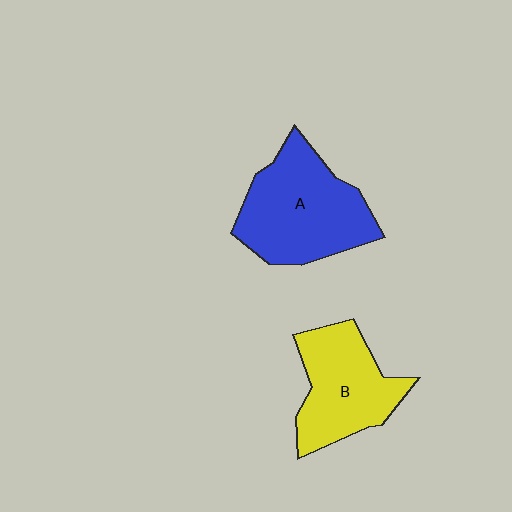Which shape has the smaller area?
Shape B (yellow).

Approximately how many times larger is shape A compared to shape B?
Approximately 1.3 times.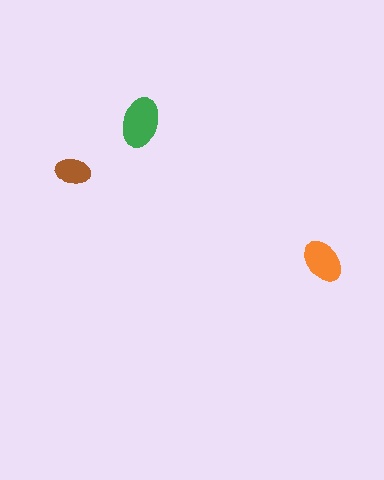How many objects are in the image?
There are 3 objects in the image.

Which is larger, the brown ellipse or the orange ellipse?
The orange one.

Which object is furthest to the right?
The orange ellipse is rightmost.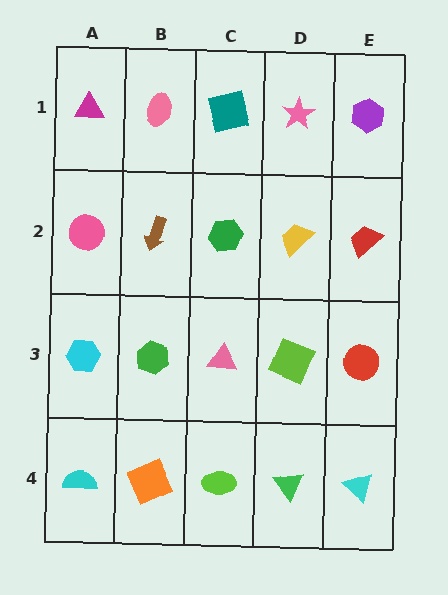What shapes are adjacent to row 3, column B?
A brown arrow (row 2, column B), an orange square (row 4, column B), a cyan hexagon (row 3, column A), a pink triangle (row 3, column C).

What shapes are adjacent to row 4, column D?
A lime square (row 3, column D), a lime ellipse (row 4, column C), a cyan triangle (row 4, column E).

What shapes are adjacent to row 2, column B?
A pink ellipse (row 1, column B), a green hexagon (row 3, column B), a pink circle (row 2, column A), a green hexagon (row 2, column C).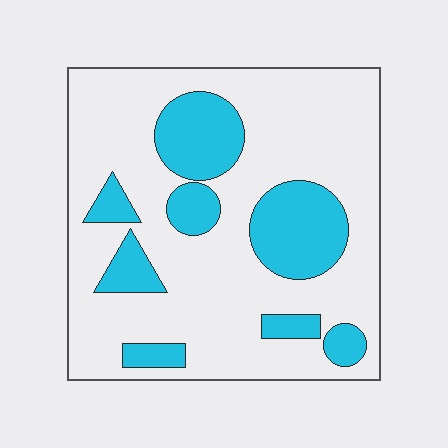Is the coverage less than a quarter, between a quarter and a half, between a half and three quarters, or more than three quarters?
Between a quarter and a half.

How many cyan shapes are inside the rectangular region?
8.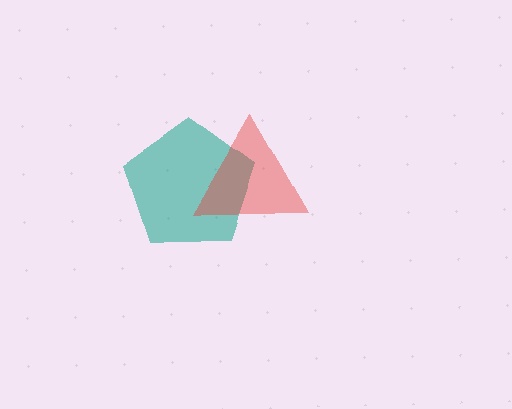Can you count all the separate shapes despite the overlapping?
Yes, there are 2 separate shapes.